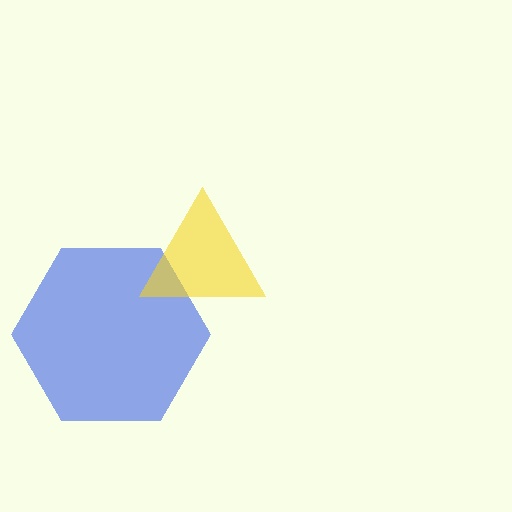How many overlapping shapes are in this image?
There are 2 overlapping shapes in the image.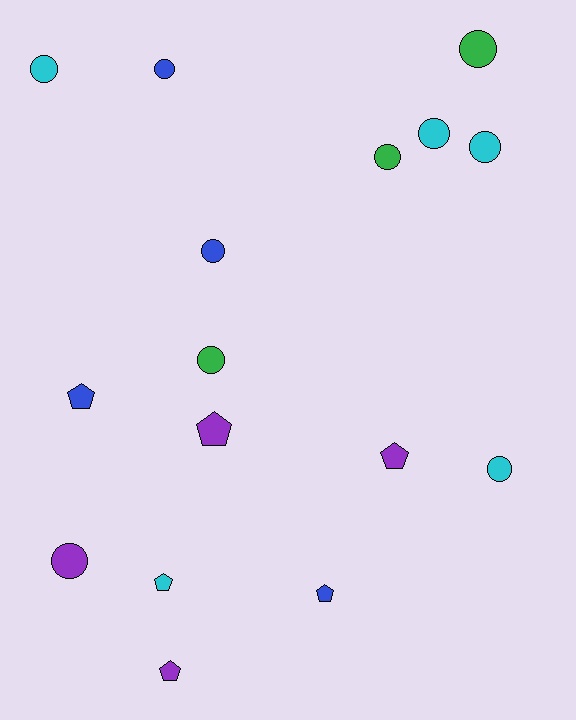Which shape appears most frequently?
Circle, with 10 objects.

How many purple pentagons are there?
There are 3 purple pentagons.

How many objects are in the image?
There are 16 objects.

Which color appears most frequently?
Cyan, with 5 objects.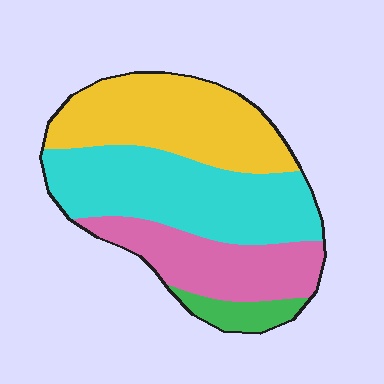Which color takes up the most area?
Cyan, at roughly 40%.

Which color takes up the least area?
Green, at roughly 5%.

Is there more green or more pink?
Pink.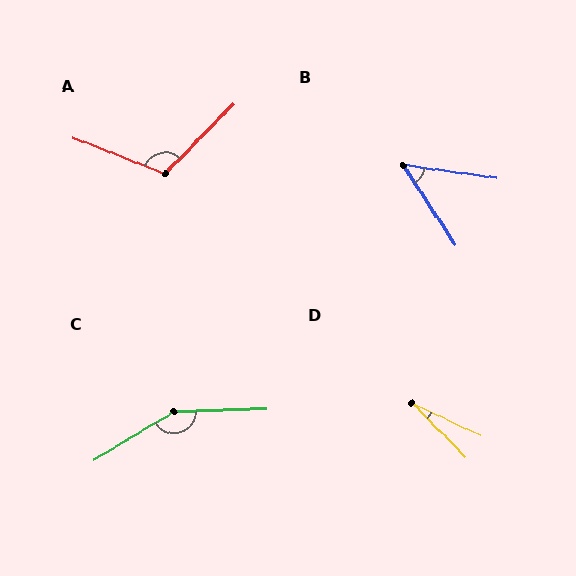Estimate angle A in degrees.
Approximately 113 degrees.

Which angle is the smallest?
D, at approximately 20 degrees.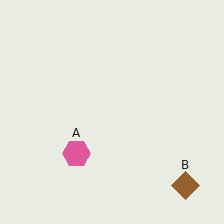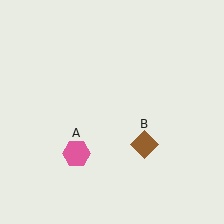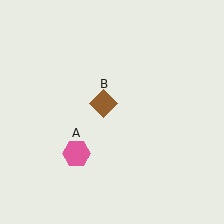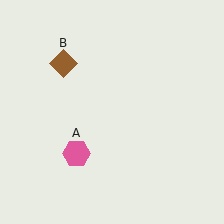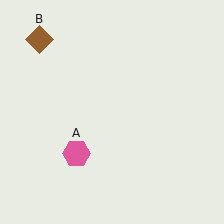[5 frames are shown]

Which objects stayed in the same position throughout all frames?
Pink hexagon (object A) remained stationary.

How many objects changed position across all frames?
1 object changed position: brown diamond (object B).